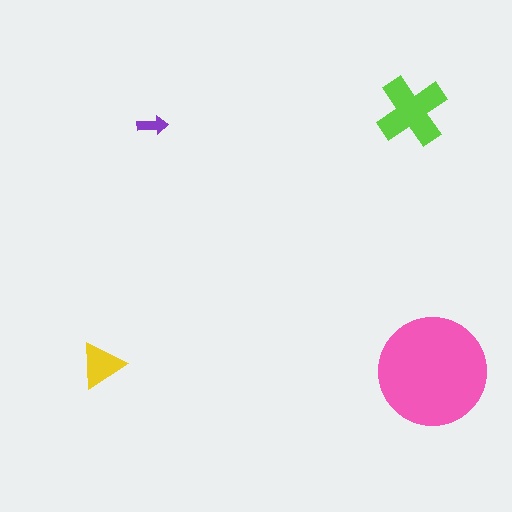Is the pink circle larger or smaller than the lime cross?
Larger.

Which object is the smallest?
The purple arrow.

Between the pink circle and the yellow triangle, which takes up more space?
The pink circle.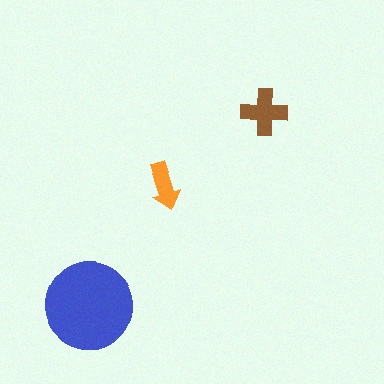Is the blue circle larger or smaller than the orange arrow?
Larger.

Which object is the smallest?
The orange arrow.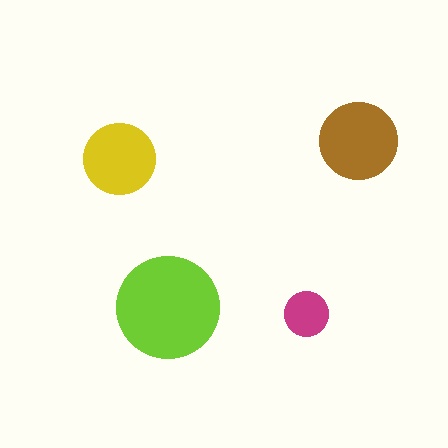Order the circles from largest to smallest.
the lime one, the brown one, the yellow one, the magenta one.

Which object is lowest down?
The magenta circle is bottommost.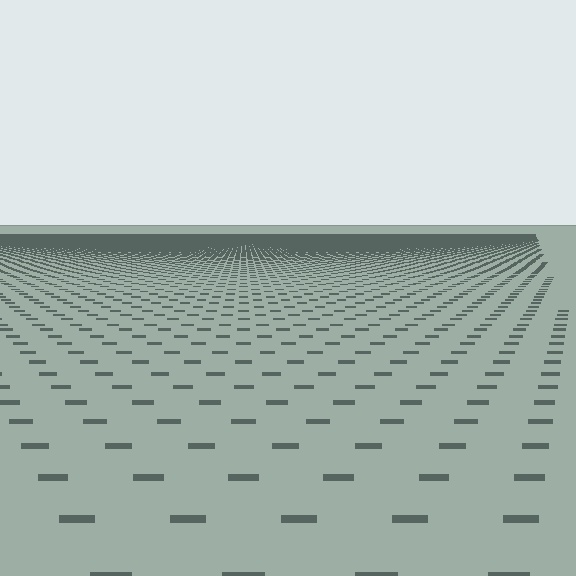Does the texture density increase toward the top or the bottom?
Density increases toward the top.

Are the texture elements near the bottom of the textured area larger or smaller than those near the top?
Larger. Near the bottom, elements are closer to the viewer and appear at a bigger on-screen size.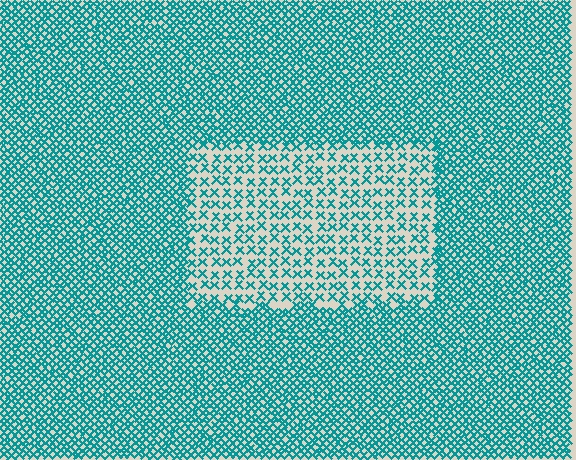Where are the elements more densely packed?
The elements are more densely packed outside the rectangle boundary.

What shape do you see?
I see a rectangle.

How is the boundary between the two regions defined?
The boundary is defined by a change in element density (approximately 2.4x ratio). All elements are the same color, size, and shape.